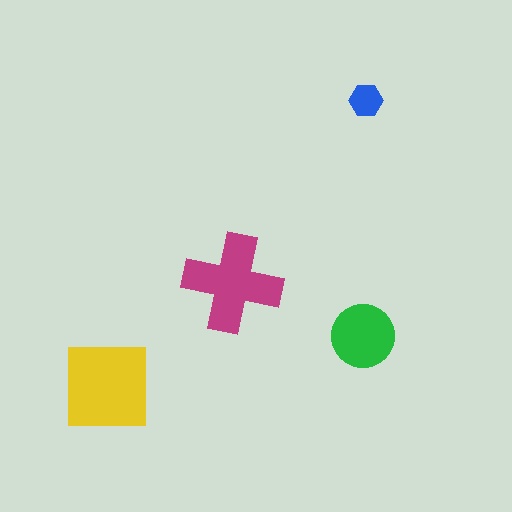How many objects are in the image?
There are 4 objects in the image.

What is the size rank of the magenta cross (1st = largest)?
2nd.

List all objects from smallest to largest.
The blue hexagon, the green circle, the magenta cross, the yellow square.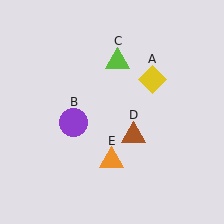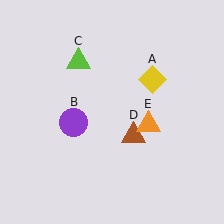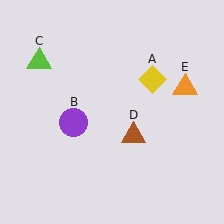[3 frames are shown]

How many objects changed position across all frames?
2 objects changed position: lime triangle (object C), orange triangle (object E).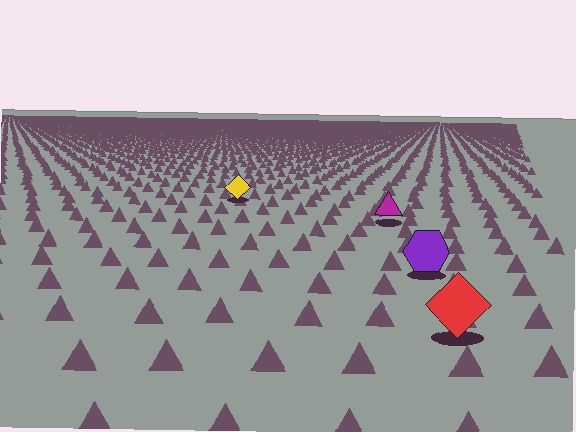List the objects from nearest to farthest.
From nearest to farthest: the red diamond, the purple hexagon, the magenta triangle, the yellow diamond.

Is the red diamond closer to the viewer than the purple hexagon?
Yes. The red diamond is closer — you can tell from the texture gradient: the ground texture is coarser near it.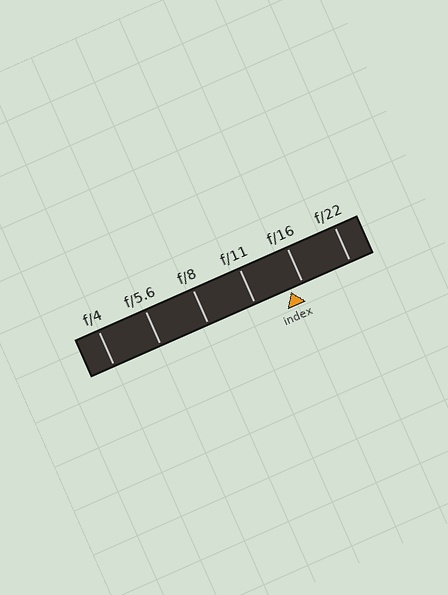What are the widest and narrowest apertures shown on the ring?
The widest aperture shown is f/4 and the narrowest is f/22.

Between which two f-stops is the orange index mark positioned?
The index mark is between f/11 and f/16.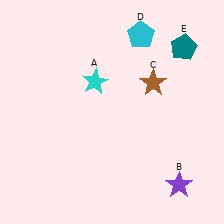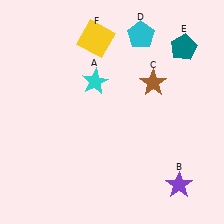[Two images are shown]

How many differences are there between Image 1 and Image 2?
There is 1 difference between the two images.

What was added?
A yellow square (F) was added in Image 2.